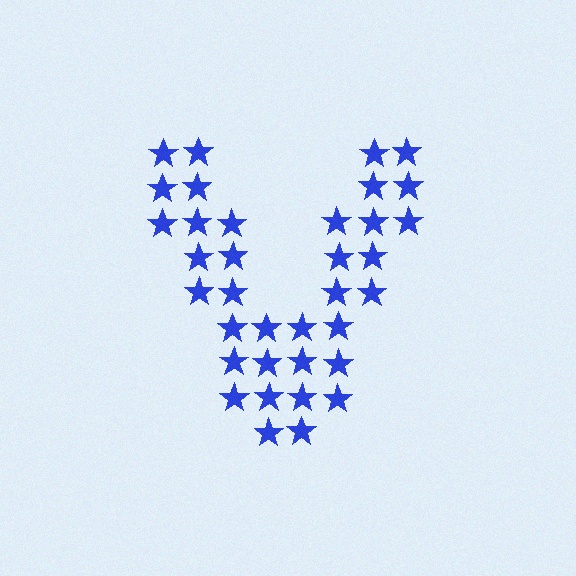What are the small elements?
The small elements are stars.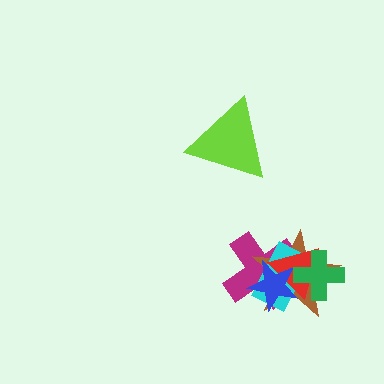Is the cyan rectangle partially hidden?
Yes, it is partially covered by another shape.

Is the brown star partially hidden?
Yes, it is partially covered by another shape.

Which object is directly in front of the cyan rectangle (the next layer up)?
The red triangle is directly in front of the cyan rectangle.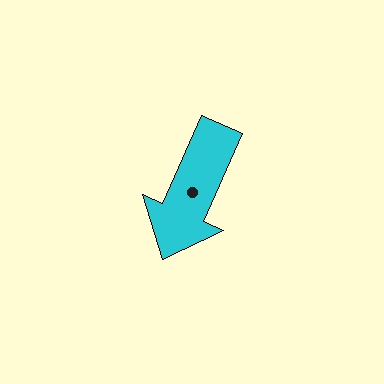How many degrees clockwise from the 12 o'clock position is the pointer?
Approximately 204 degrees.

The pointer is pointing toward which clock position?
Roughly 7 o'clock.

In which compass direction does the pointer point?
Southwest.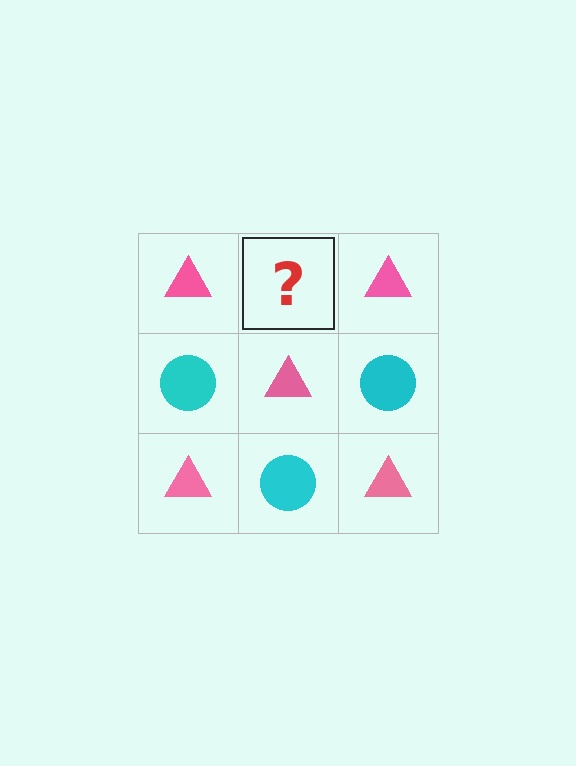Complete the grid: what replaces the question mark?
The question mark should be replaced with a cyan circle.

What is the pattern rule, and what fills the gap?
The rule is that it alternates pink triangle and cyan circle in a checkerboard pattern. The gap should be filled with a cyan circle.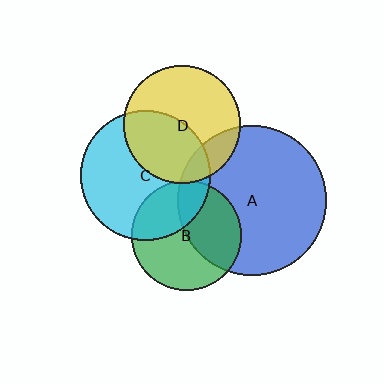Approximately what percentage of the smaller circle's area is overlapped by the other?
Approximately 5%.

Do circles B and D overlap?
Yes.